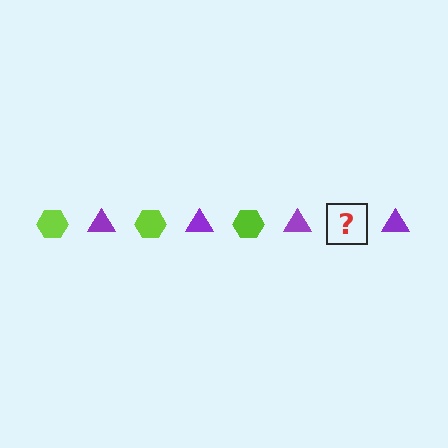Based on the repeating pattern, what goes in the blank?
The blank should be a lime hexagon.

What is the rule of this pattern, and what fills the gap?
The rule is that the pattern alternates between lime hexagon and purple triangle. The gap should be filled with a lime hexagon.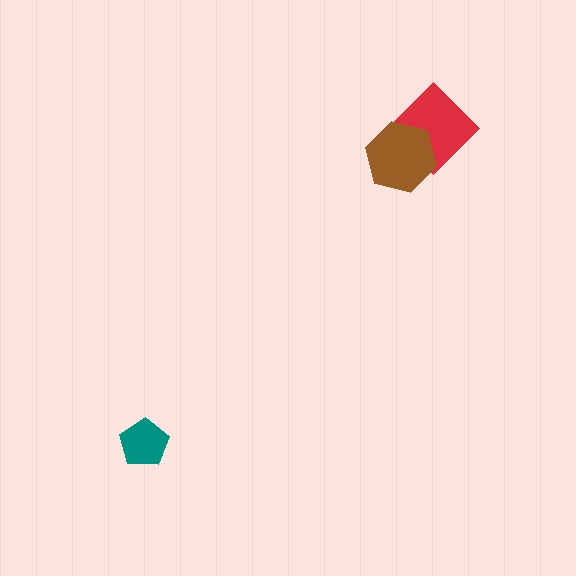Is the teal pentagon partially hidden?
No, no other shape covers it.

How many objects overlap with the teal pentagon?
0 objects overlap with the teal pentagon.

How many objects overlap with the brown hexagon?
1 object overlaps with the brown hexagon.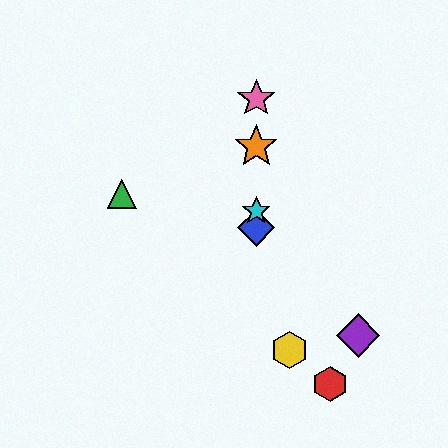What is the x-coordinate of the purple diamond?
The purple diamond is at x≈358.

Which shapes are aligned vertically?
The blue diamond, the orange star, the cyan star, the pink star are aligned vertically.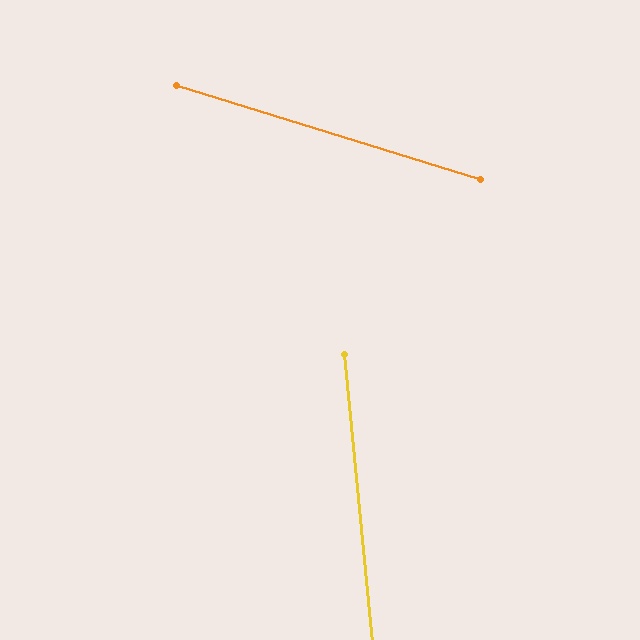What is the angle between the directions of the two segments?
Approximately 67 degrees.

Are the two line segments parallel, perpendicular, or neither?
Neither parallel nor perpendicular — they differ by about 67°.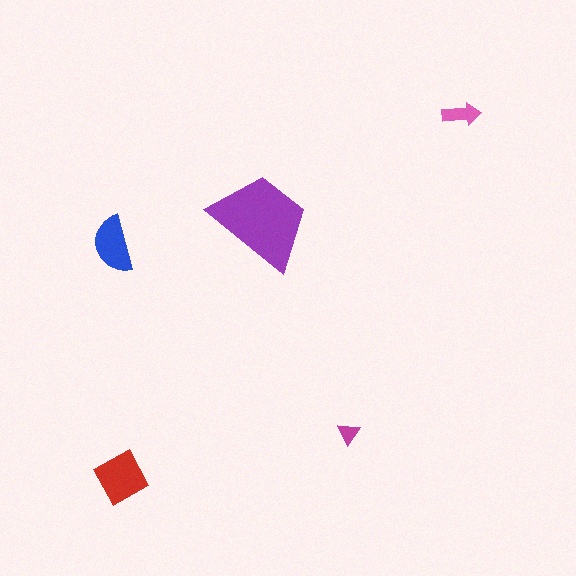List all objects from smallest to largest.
The magenta triangle, the pink arrow, the blue semicircle, the red diamond, the purple trapezoid.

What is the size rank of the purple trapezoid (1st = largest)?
1st.